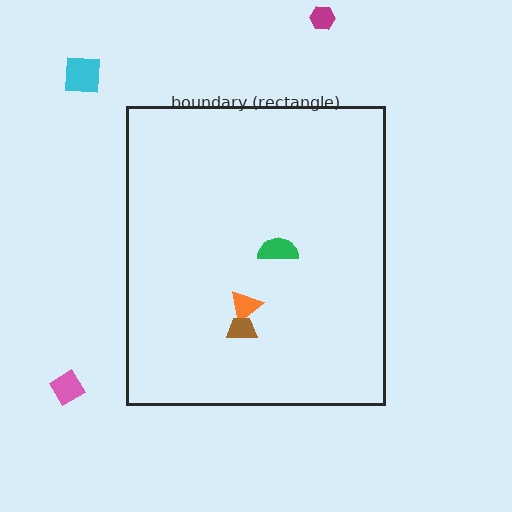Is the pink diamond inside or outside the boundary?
Outside.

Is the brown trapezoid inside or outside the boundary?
Inside.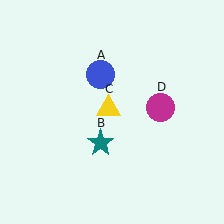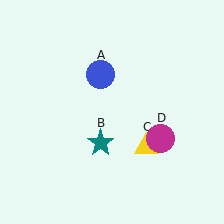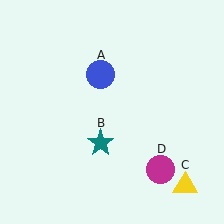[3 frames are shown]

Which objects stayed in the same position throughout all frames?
Blue circle (object A) and teal star (object B) remained stationary.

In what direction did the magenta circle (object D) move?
The magenta circle (object D) moved down.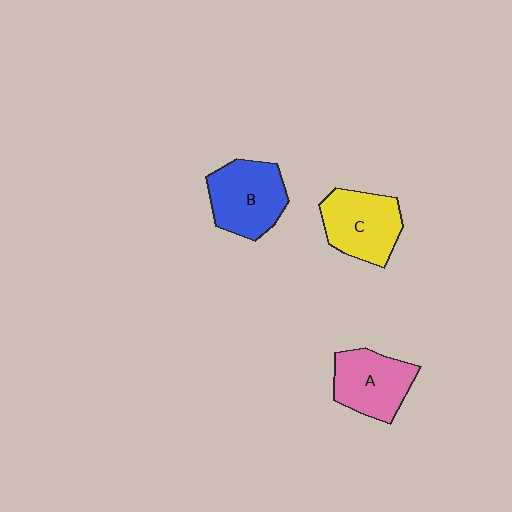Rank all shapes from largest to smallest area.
From largest to smallest: B (blue), C (yellow), A (pink).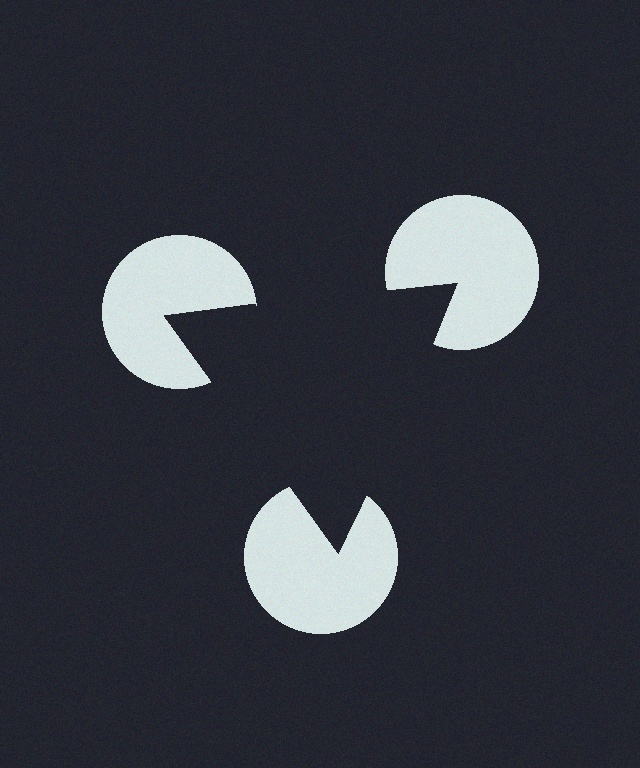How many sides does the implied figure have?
3 sides.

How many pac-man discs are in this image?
There are 3 — one at each vertex of the illusory triangle.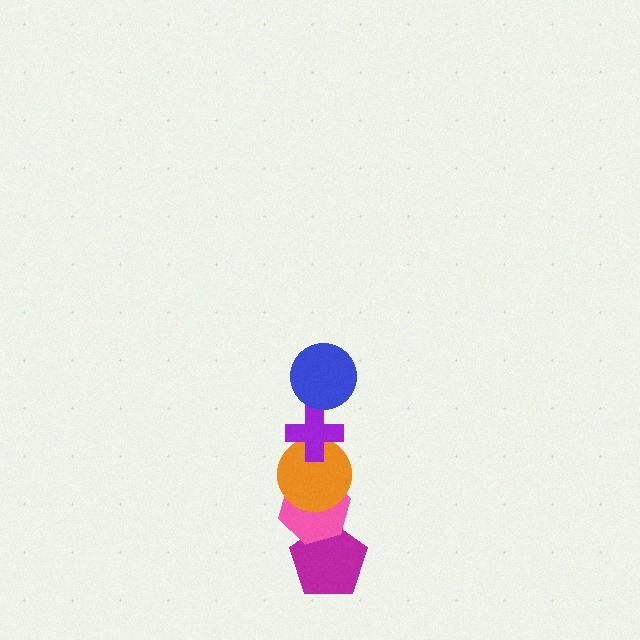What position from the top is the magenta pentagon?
The magenta pentagon is 5th from the top.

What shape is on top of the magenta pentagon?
The pink hexagon is on top of the magenta pentagon.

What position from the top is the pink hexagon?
The pink hexagon is 4th from the top.